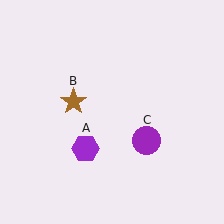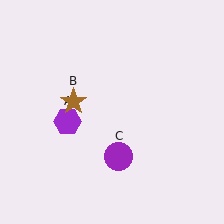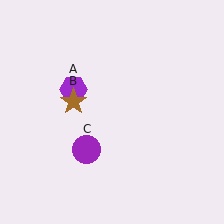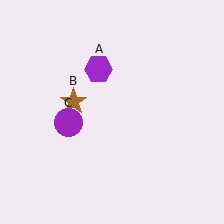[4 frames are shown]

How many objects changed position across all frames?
2 objects changed position: purple hexagon (object A), purple circle (object C).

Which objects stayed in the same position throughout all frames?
Brown star (object B) remained stationary.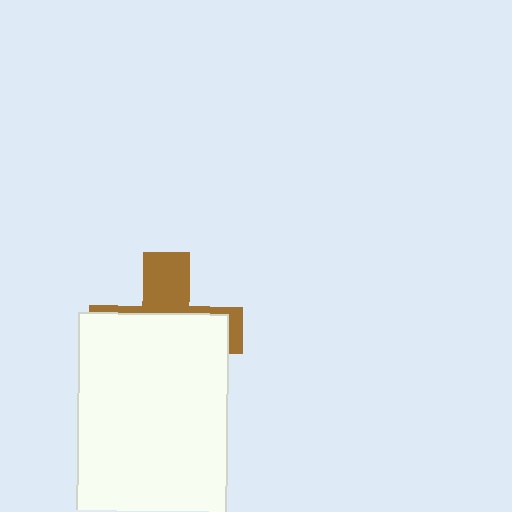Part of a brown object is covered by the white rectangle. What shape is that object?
It is a cross.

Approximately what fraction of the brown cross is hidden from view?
Roughly 67% of the brown cross is hidden behind the white rectangle.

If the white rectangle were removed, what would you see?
You would see the complete brown cross.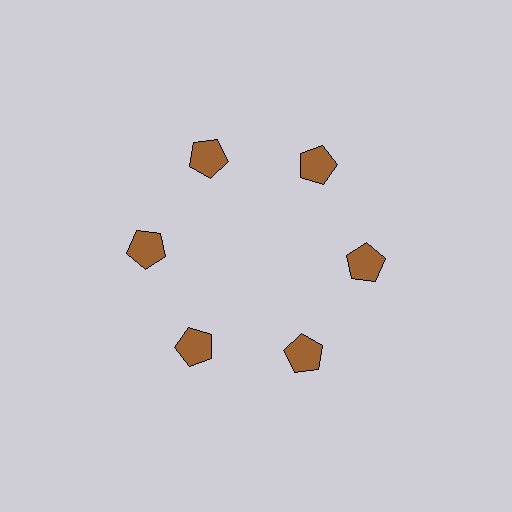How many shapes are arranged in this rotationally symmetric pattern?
There are 6 shapes, arranged in 6 groups of 1.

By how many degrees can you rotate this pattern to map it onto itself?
The pattern maps onto itself every 60 degrees of rotation.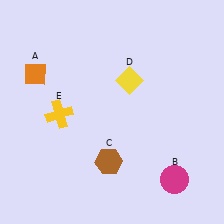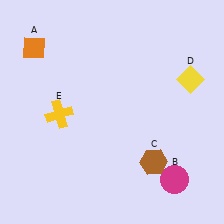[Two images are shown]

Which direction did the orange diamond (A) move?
The orange diamond (A) moved up.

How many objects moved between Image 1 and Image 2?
3 objects moved between the two images.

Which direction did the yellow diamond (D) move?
The yellow diamond (D) moved right.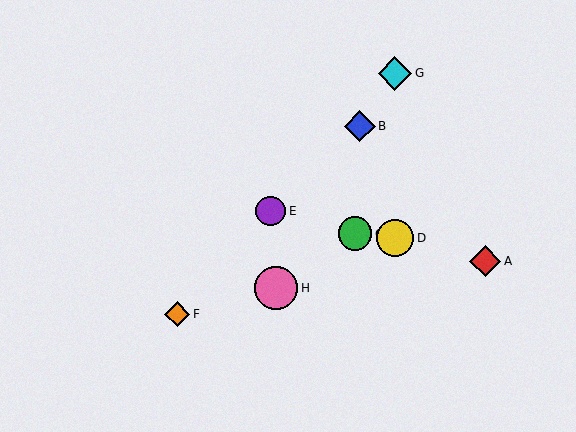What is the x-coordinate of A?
Object A is at x≈485.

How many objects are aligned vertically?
2 objects (D, G) are aligned vertically.